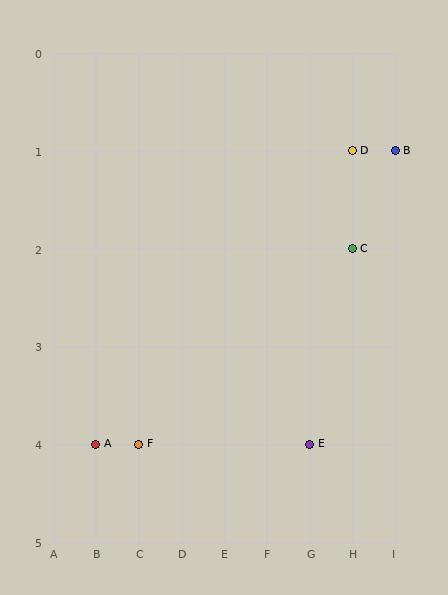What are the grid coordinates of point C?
Point C is at grid coordinates (H, 2).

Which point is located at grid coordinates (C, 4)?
Point F is at (C, 4).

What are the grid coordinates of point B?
Point B is at grid coordinates (I, 1).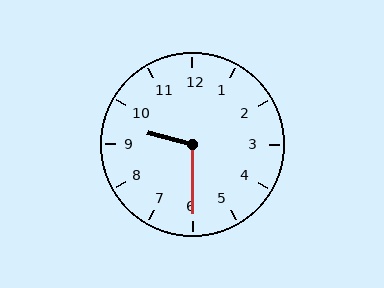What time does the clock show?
9:30.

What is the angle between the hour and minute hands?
Approximately 105 degrees.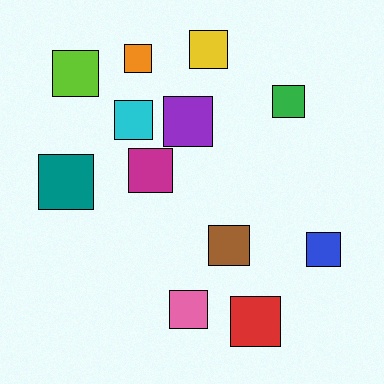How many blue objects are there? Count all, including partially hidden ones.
There is 1 blue object.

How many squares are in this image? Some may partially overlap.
There are 12 squares.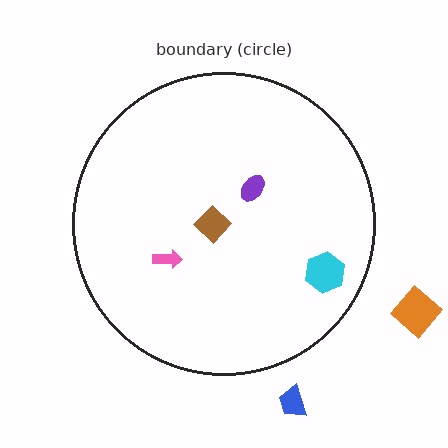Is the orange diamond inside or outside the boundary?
Outside.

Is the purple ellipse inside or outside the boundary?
Inside.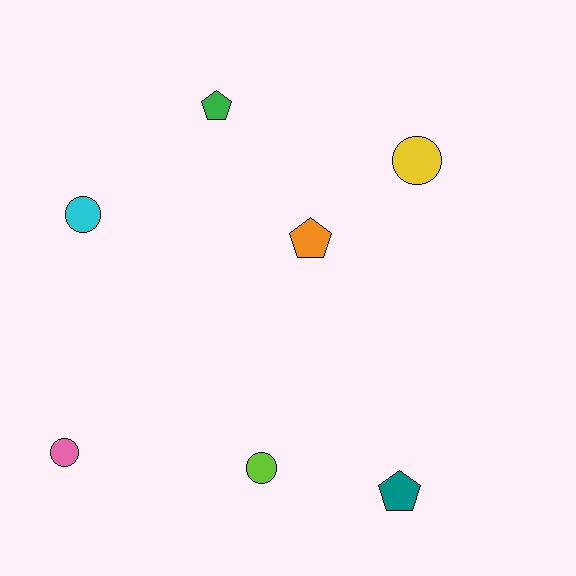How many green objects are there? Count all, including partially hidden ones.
There is 1 green object.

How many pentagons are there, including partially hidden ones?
There are 3 pentagons.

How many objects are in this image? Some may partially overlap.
There are 7 objects.